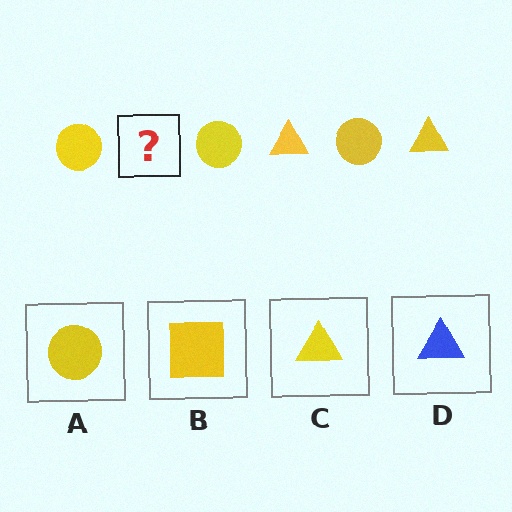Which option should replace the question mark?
Option C.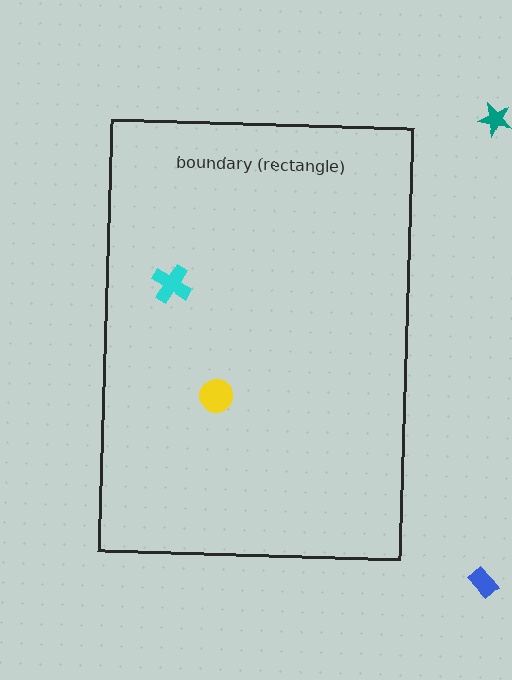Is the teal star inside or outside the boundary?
Outside.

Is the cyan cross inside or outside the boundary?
Inside.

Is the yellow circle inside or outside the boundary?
Inside.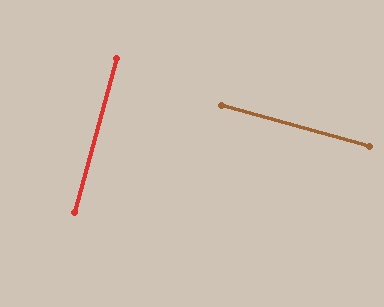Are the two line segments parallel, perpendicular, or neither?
Perpendicular — they meet at approximately 90°.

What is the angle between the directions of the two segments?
Approximately 90 degrees.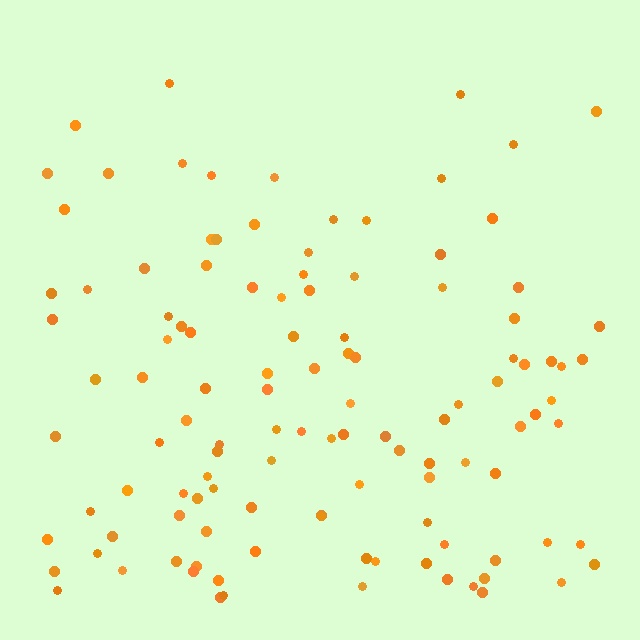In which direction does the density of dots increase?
From top to bottom, with the bottom side densest.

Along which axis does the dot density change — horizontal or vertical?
Vertical.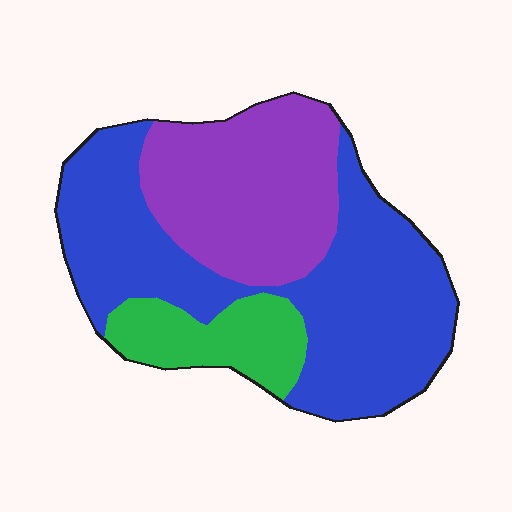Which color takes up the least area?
Green, at roughly 15%.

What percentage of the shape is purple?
Purple covers 32% of the shape.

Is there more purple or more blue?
Blue.